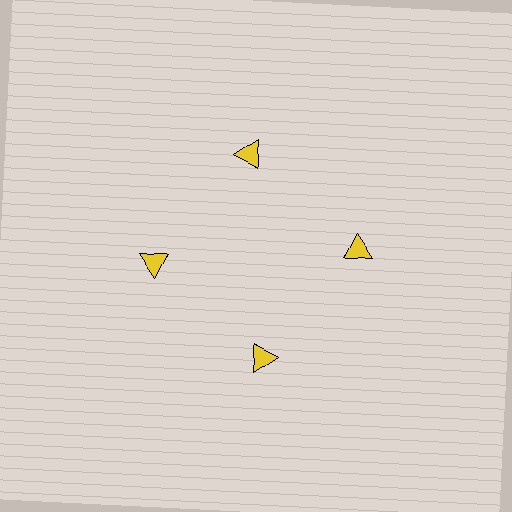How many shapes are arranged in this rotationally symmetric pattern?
There are 4 shapes, arranged in 4 groups of 1.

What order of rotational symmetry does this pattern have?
This pattern has 4-fold rotational symmetry.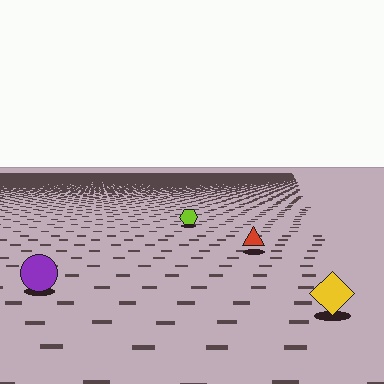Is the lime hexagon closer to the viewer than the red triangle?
No. The red triangle is closer — you can tell from the texture gradient: the ground texture is coarser near it.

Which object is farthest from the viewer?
The lime hexagon is farthest from the viewer. It appears smaller and the ground texture around it is denser.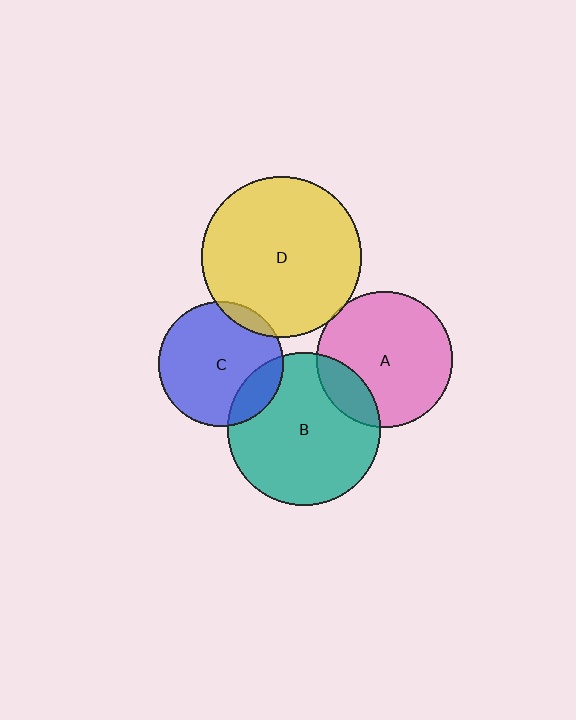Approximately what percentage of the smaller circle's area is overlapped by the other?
Approximately 10%.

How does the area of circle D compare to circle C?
Approximately 1.6 times.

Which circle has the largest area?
Circle D (yellow).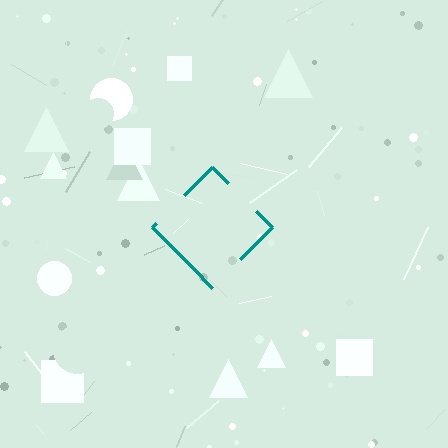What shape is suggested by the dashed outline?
The dashed outline suggests a diamond.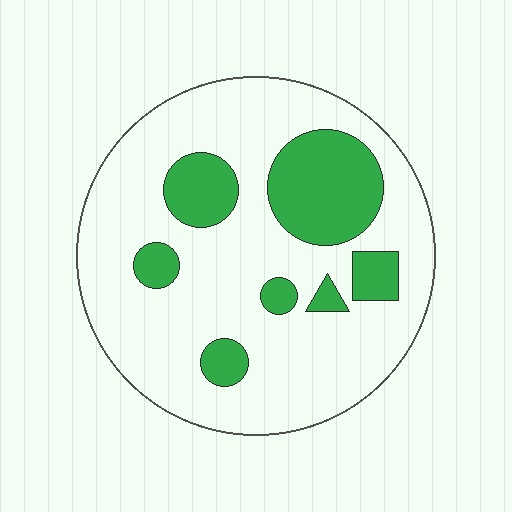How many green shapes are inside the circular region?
7.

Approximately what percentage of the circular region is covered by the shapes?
Approximately 25%.